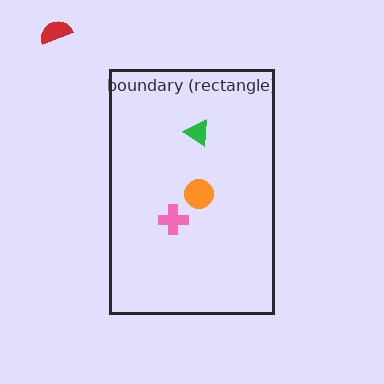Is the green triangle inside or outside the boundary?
Inside.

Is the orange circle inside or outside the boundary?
Inside.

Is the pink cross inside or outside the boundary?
Inside.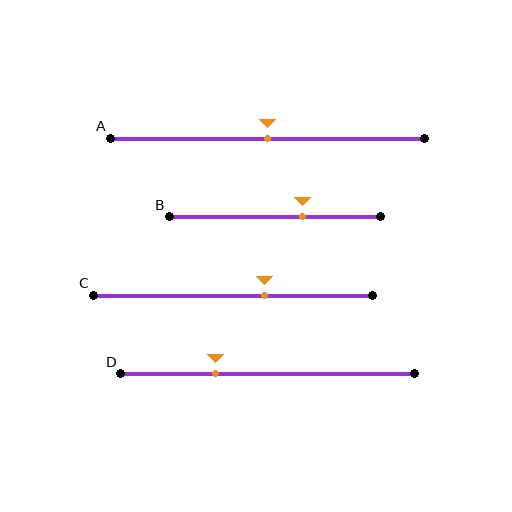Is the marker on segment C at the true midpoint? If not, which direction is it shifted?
No, the marker on segment C is shifted to the right by about 11% of the segment length.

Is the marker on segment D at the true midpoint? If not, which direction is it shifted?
No, the marker on segment D is shifted to the left by about 18% of the segment length.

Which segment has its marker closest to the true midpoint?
Segment A has its marker closest to the true midpoint.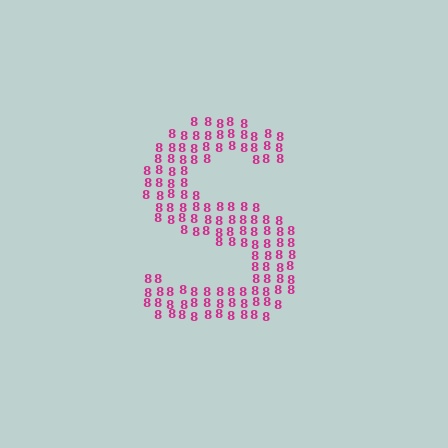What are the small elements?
The small elements are digit 8's.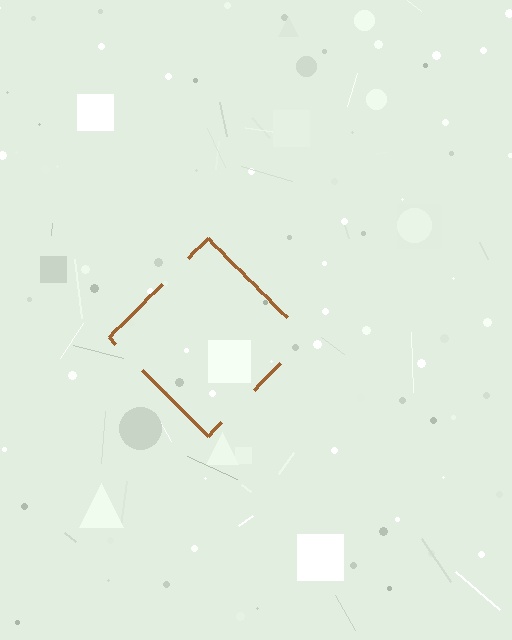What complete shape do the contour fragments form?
The contour fragments form a diamond.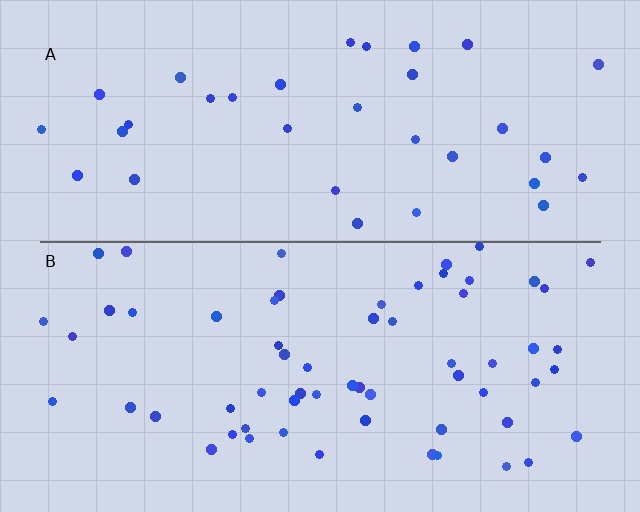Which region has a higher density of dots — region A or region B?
B (the bottom).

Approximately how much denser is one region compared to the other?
Approximately 1.8× — region B over region A.